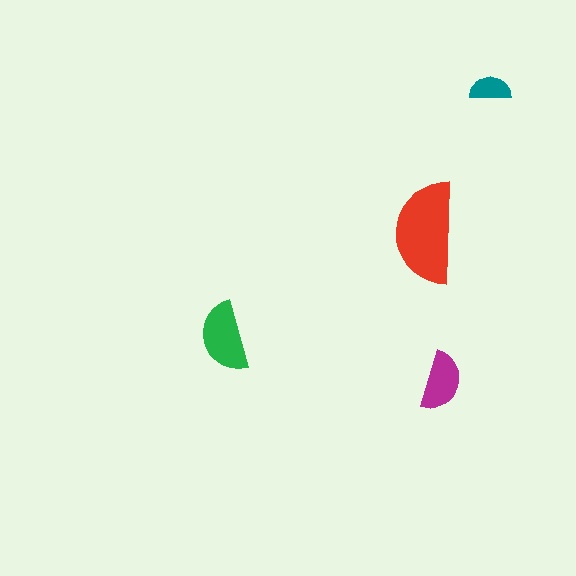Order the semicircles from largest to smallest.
the red one, the green one, the magenta one, the teal one.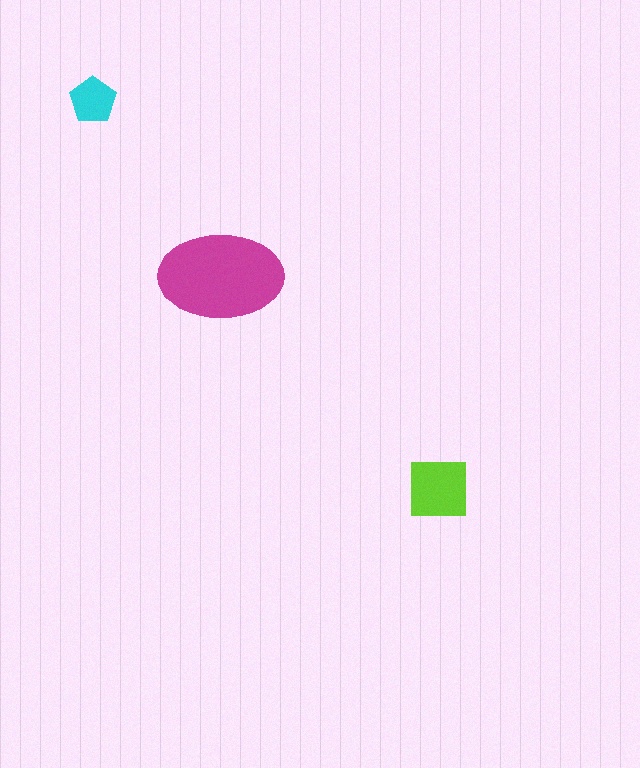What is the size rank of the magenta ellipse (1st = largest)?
1st.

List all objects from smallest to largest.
The cyan pentagon, the lime square, the magenta ellipse.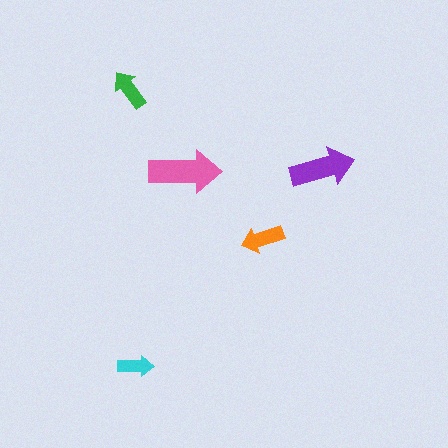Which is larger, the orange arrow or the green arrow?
The orange one.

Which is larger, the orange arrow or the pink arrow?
The pink one.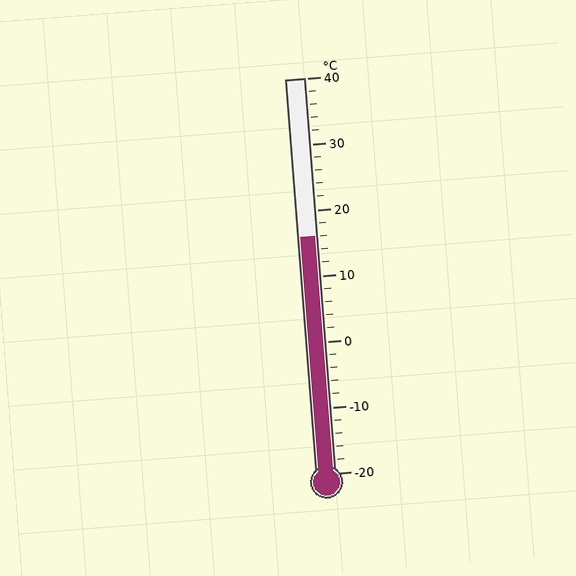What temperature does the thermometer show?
The thermometer shows approximately 16°C.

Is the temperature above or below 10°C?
The temperature is above 10°C.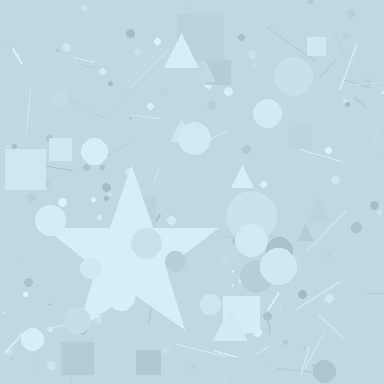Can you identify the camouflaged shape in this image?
The camouflaged shape is a star.